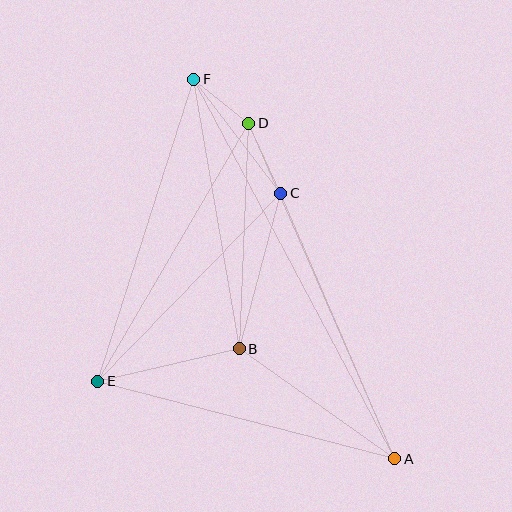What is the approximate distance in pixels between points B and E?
The distance between B and E is approximately 145 pixels.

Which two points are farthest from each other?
Points A and F are farthest from each other.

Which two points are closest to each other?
Points D and F are closest to each other.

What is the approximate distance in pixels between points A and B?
The distance between A and B is approximately 191 pixels.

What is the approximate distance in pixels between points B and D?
The distance between B and D is approximately 225 pixels.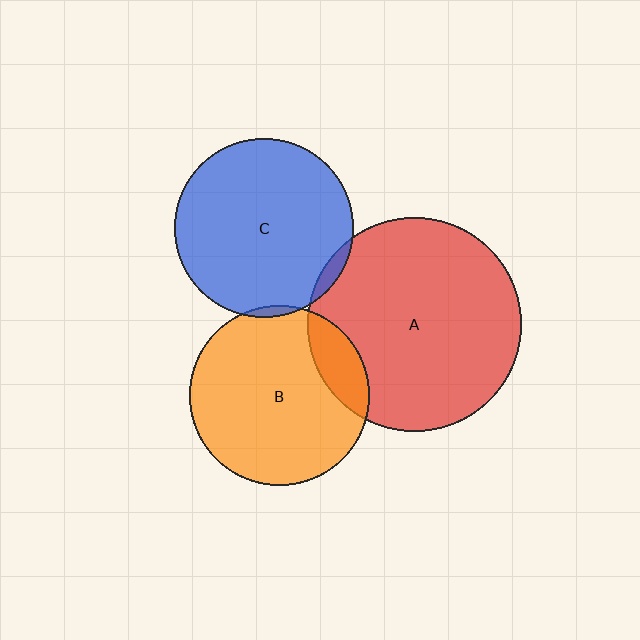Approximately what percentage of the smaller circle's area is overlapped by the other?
Approximately 5%.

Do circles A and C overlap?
Yes.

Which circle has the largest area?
Circle A (red).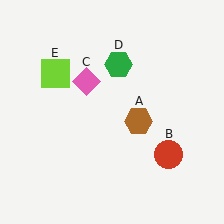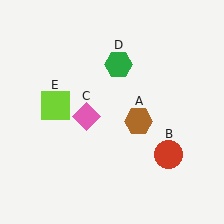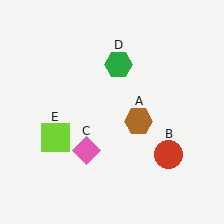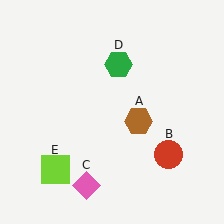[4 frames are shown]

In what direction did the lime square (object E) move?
The lime square (object E) moved down.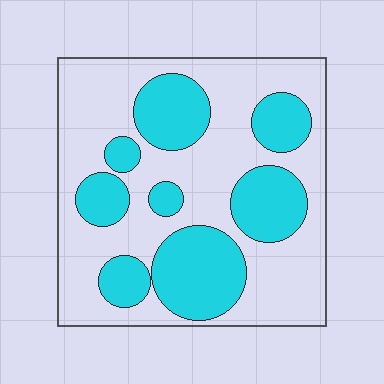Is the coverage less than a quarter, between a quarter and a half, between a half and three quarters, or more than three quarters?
Between a quarter and a half.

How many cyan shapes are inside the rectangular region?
8.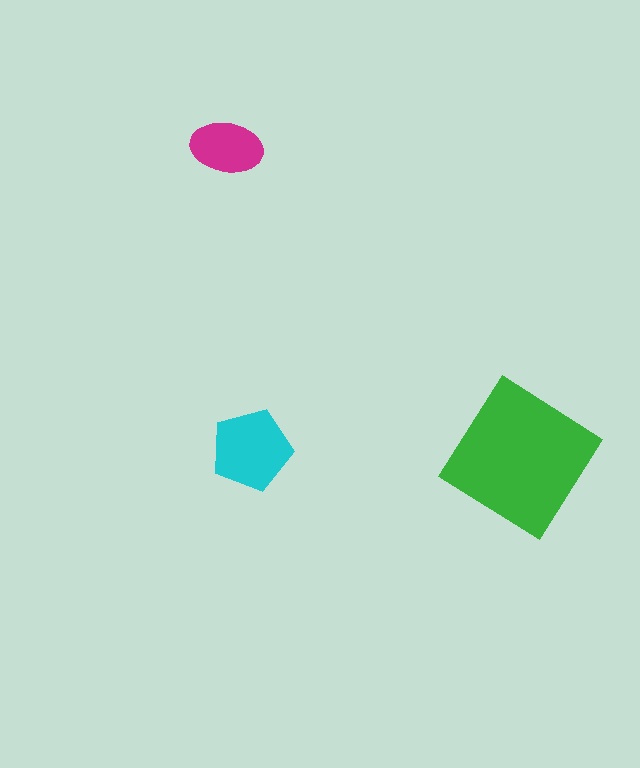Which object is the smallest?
The magenta ellipse.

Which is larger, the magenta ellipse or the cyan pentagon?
The cyan pentagon.